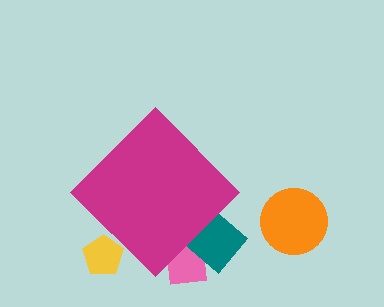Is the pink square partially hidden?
Yes, the pink square is partially hidden behind the magenta diamond.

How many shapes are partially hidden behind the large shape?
3 shapes are partially hidden.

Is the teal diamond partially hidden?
Yes, the teal diamond is partially hidden behind the magenta diamond.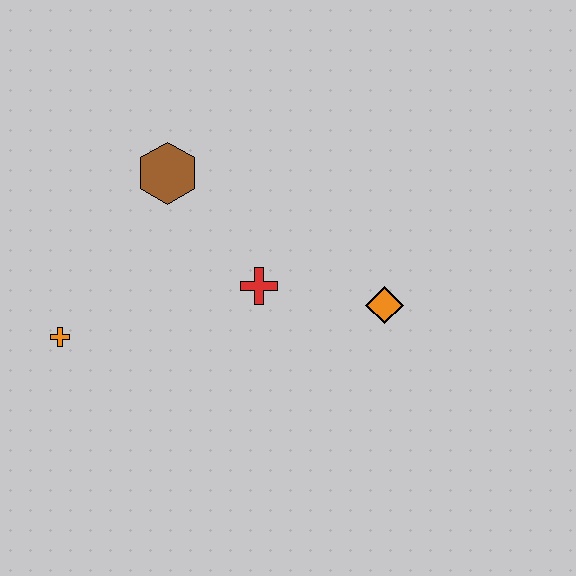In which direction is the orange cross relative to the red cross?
The orange cross is to the left of the red cross.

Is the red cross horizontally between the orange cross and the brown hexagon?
No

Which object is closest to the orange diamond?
The red cross is closest to the orange diamond.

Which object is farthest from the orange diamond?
The orange cross is farthest from the orange diamond.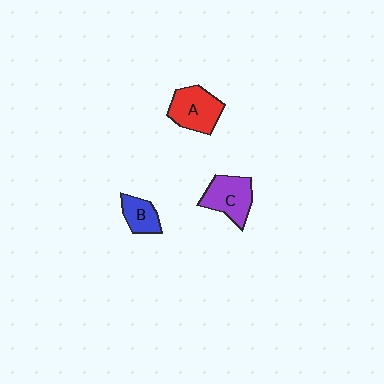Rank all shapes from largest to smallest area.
From largest to smallest: A (red), C (purple), B (blue).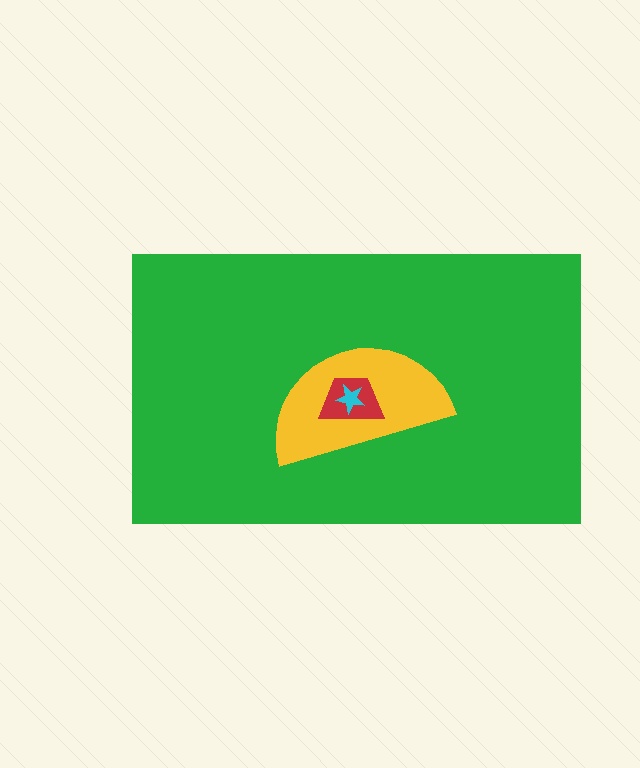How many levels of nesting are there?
4.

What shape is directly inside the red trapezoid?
The cyan star.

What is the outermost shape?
The green rectangle.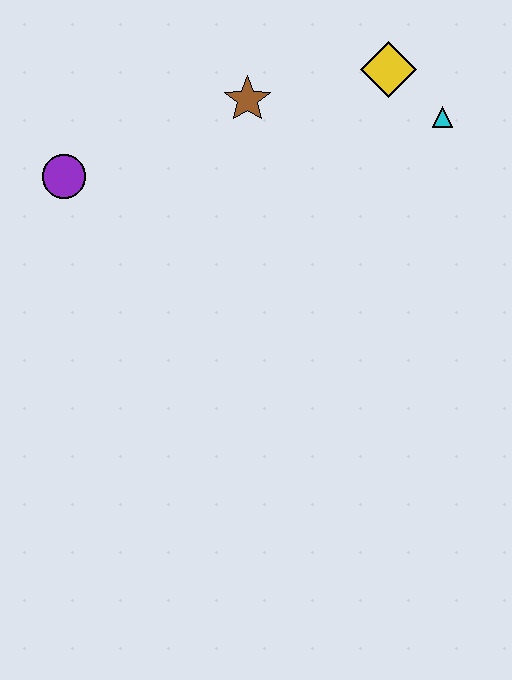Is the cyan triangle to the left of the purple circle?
No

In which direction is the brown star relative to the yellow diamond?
The brown star is to the left of the yellow diamond.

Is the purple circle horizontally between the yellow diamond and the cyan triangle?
No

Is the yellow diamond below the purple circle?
No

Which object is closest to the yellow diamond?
The cyan triangle is closest to the yellow diamond.